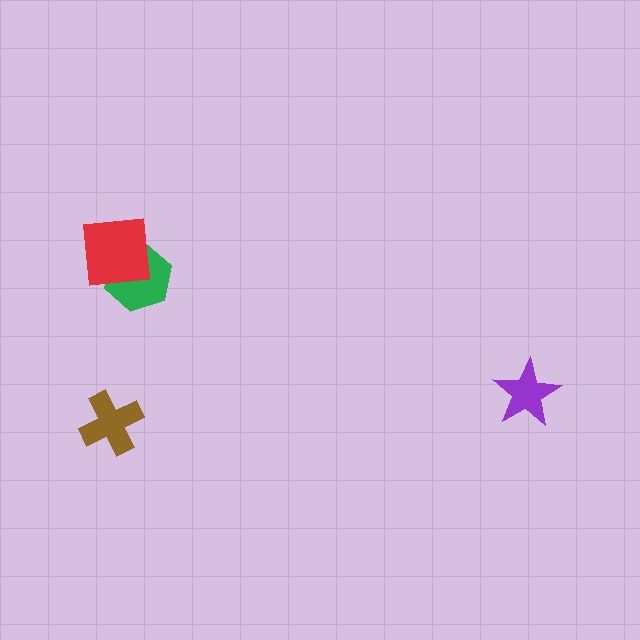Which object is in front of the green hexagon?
The red square is in front of the green hexagon.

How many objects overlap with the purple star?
0 objects overlap with the purple star.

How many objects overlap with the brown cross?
0 objects overlap with the brown cross.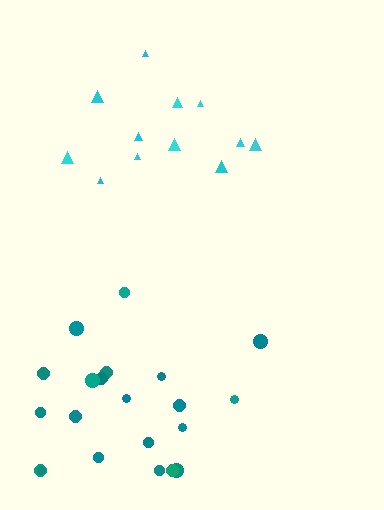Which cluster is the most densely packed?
Cyan.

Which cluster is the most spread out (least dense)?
Teal.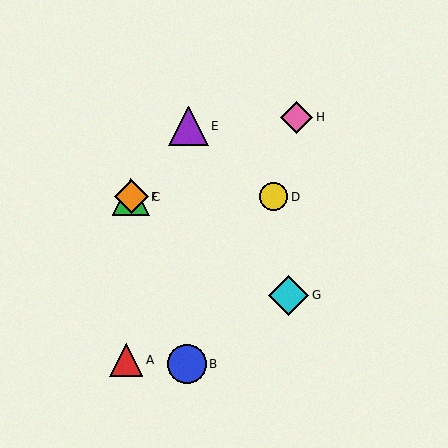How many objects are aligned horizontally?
3 objects (C, D, F) are aligned horizontally.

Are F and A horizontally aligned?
No, F is at y≈197 and A is at y≈360.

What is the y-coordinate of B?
Object B is at y≈364.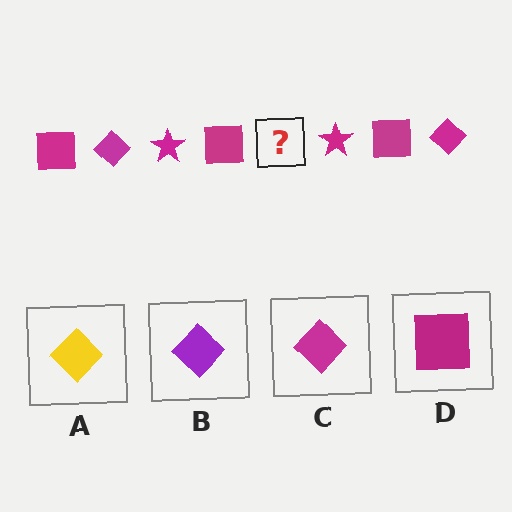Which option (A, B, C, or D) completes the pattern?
C.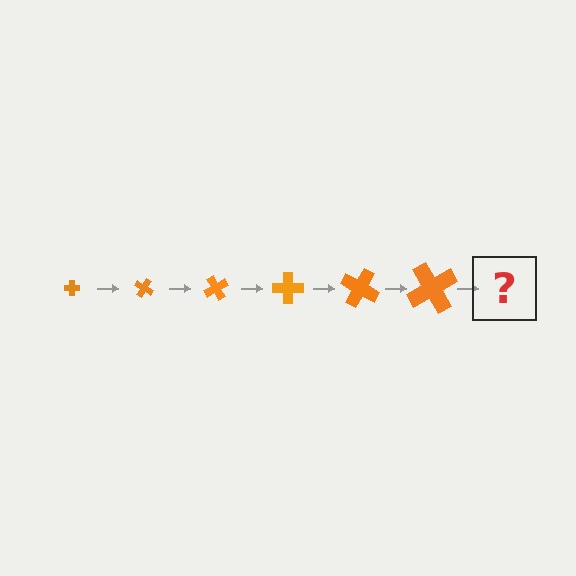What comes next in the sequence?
The next element should be a cross, larger than the previous one and rotated 180 degrees from the start.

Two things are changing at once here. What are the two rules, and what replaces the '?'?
The two rules are that the cross grows larger each step and it rotates 30 degrees each step. The '?' should be a cross, larger than the previous one and rotated 180 degrees from the start.